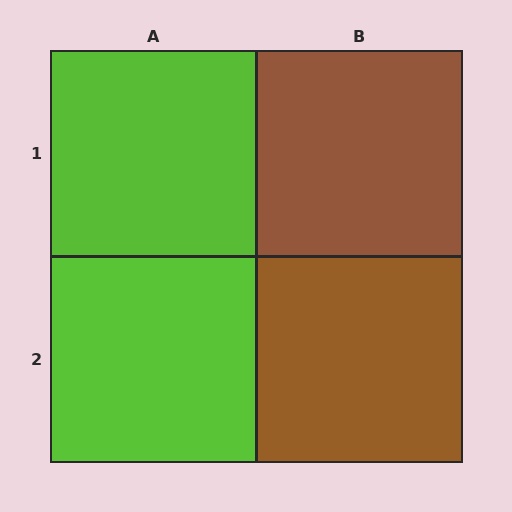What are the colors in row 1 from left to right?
Lime, brown.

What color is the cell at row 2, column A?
Lime.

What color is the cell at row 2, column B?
Brown.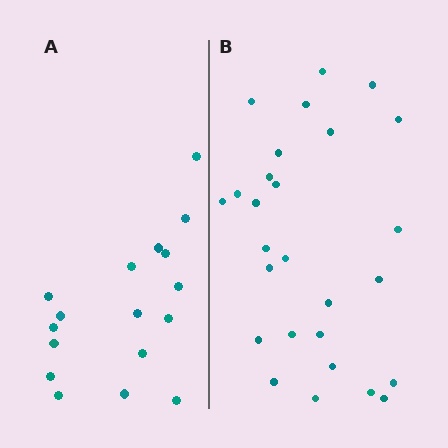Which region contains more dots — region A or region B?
Region B (the right region) has more dots.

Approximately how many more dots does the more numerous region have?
Region B has roughly 10 or so more dots than region A.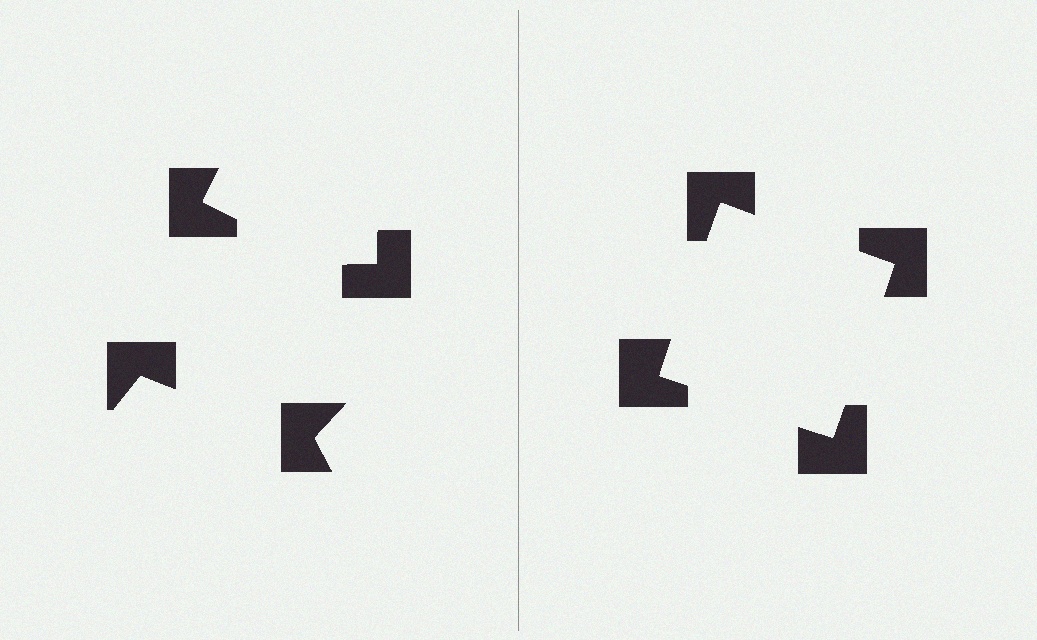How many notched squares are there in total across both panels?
8 — 4 on each side.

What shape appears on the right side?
An illusory square.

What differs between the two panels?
The notched squares are positioned identically on both sides; only the wedge orientations differ. On the right they align to a square; on the left they are misaligned.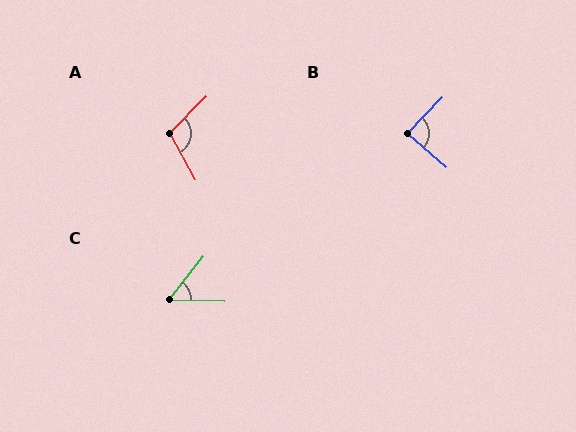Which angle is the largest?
A, at approximately 107 degrees.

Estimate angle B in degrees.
Approximately 87 degrees.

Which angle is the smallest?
C, at approximately 53 degrees.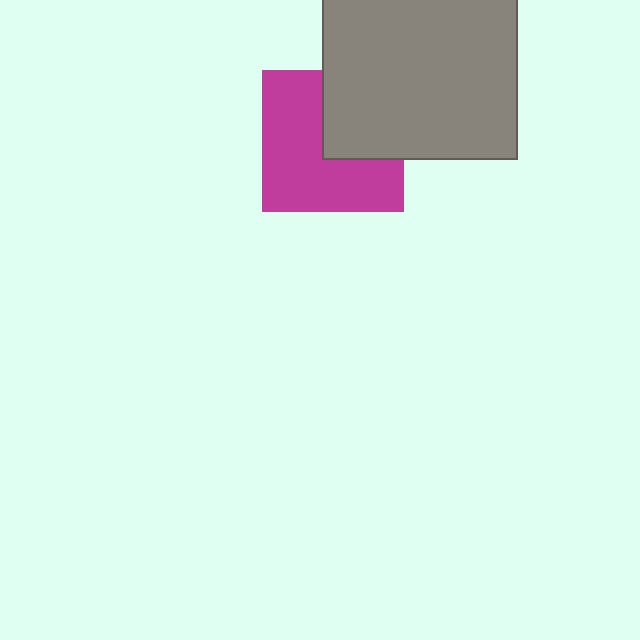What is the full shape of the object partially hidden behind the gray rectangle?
The partially hidden object is a magenta square.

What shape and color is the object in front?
The object in front is a gray rectangle.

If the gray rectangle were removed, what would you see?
You would see the complete magenta square.